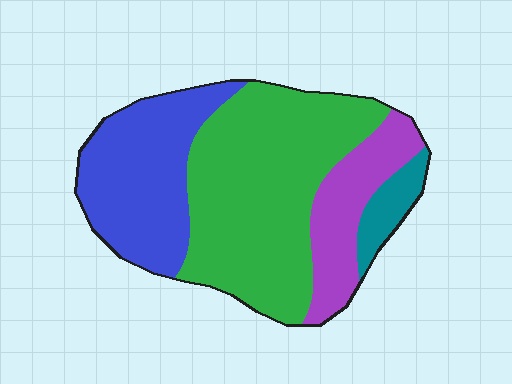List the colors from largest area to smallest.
From largest to smallest: green, blue, purple, teal.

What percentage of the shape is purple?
Purple covers 17% of the shape.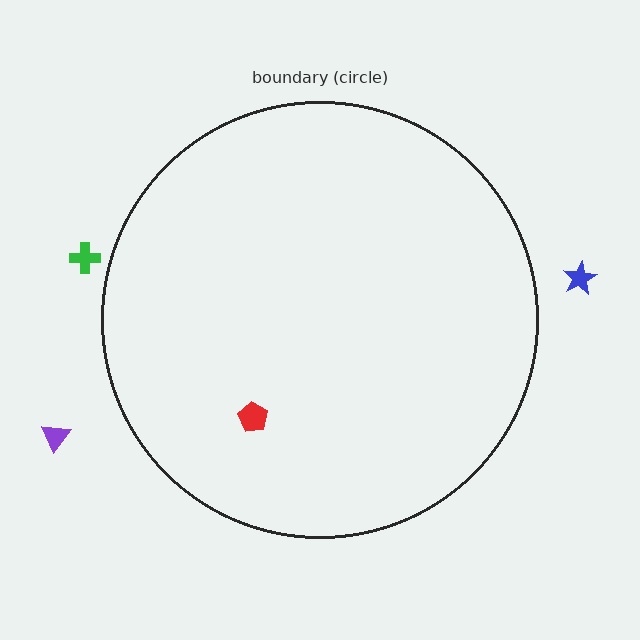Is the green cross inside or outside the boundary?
Outside.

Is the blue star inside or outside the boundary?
Outside.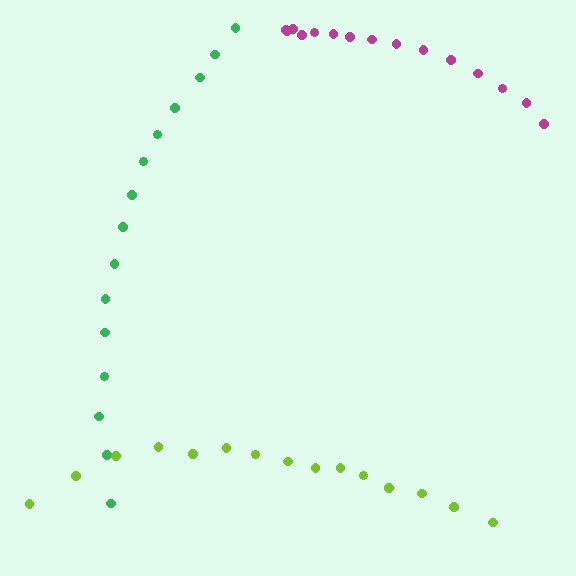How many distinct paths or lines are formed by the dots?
There are 3 distinct paths.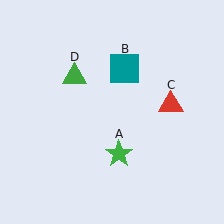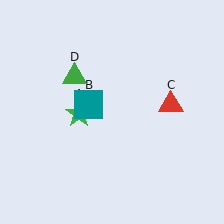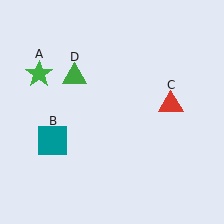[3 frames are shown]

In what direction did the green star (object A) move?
The green star (object A) moved up and to the left.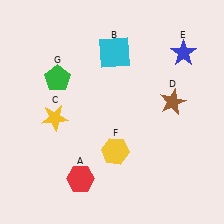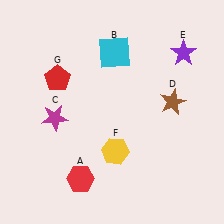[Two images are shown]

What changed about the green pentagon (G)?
In Image 1, G is green. In Image 2, it changed to red.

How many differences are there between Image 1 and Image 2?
There are 3 differences between the two images.